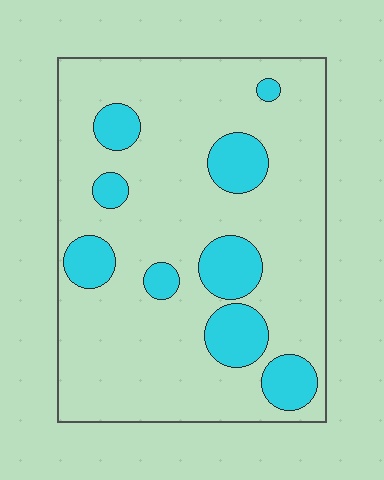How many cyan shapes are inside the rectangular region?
9.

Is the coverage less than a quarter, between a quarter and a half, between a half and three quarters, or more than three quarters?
Less than a quarter.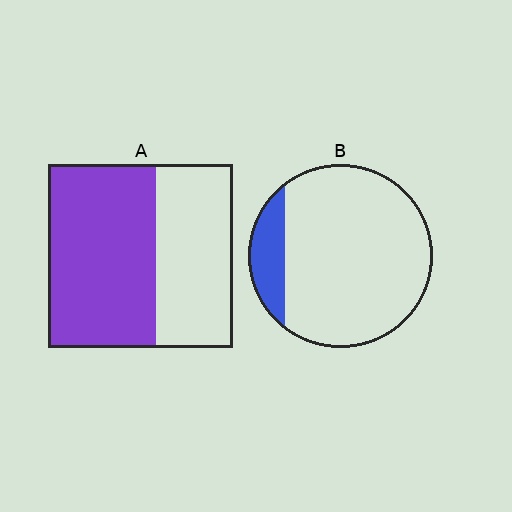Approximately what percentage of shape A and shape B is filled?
A is approximately 60% and B is approximately 15%.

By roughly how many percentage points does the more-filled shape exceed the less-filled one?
By roughly 45 percentage points (A over B).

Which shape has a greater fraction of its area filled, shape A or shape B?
Shape A.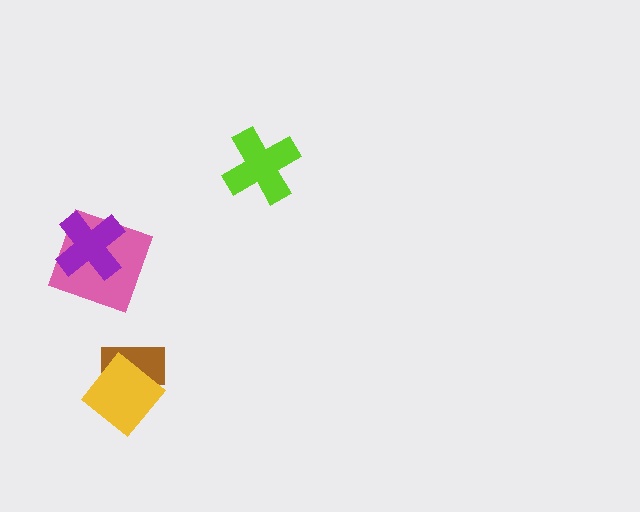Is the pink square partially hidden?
Yes, it is partially covered by another shape.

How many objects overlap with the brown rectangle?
1 object overlaps with the brown rectangle.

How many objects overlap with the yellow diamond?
1 object overlaps with the yellow diamond.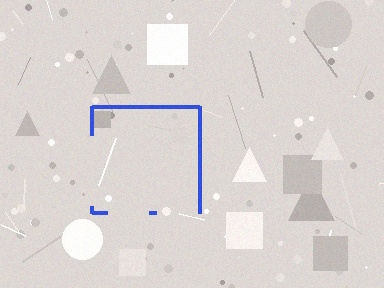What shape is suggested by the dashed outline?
The dashed outline suggests a square.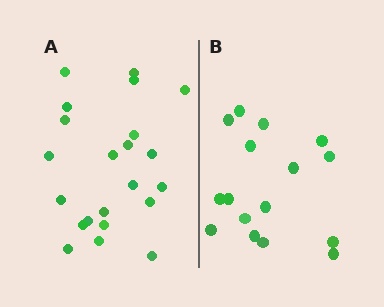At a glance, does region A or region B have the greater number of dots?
Region A (the left region) has more dots.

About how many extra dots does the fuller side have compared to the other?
Region A has about 6 more dots than region B.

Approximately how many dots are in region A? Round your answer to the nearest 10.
About 20 dots. (The exact count is 22, which rounds to 20.)